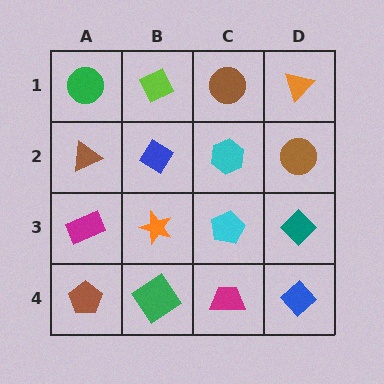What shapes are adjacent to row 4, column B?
An orange star (row 3, column B), a brown pentagon (row 4, column A), a magenta trapezoid (row 4, column C).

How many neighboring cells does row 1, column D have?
2.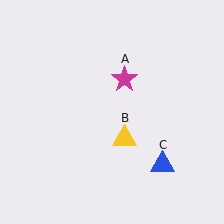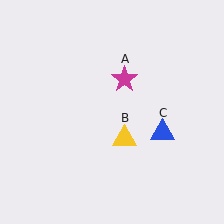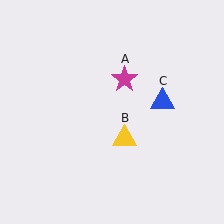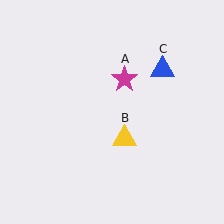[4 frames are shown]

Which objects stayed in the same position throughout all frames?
Magenta star (object A) and yellow triangle (object B) remained stationary.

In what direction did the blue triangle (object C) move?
The blue triangle (object C) moved up.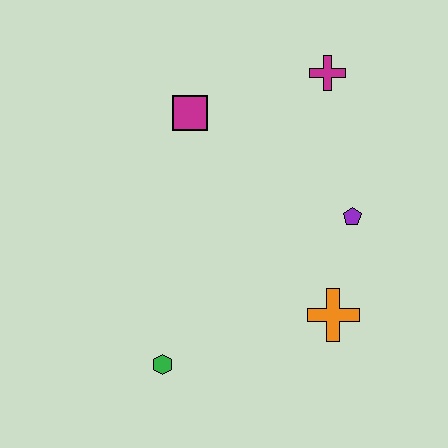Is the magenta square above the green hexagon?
Yes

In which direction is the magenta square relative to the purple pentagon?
The magenta square is to the left of the purple pentagon.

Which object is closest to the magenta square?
The magenta cross is closest to the magenta square.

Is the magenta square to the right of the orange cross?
No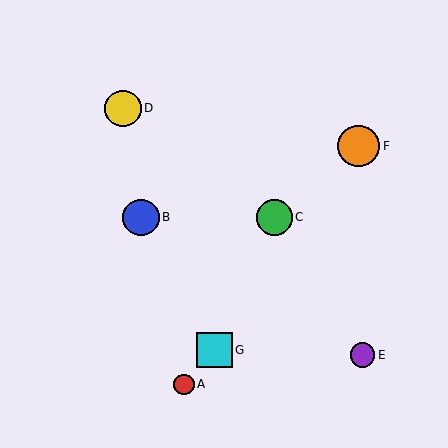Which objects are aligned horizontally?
Objects B, C are aligned horizontally.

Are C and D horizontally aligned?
No, C is at y≈217 and D is at y≈108.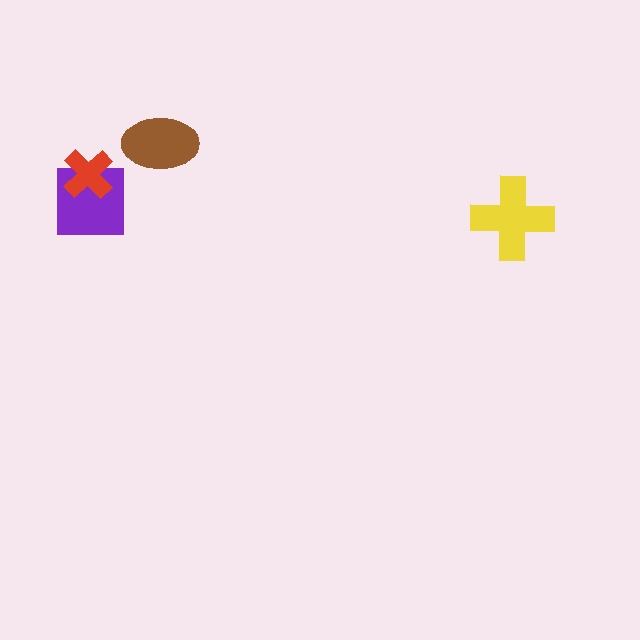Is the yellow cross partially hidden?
No, no other shape covers it.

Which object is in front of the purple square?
The red cross is in front of the purple square.